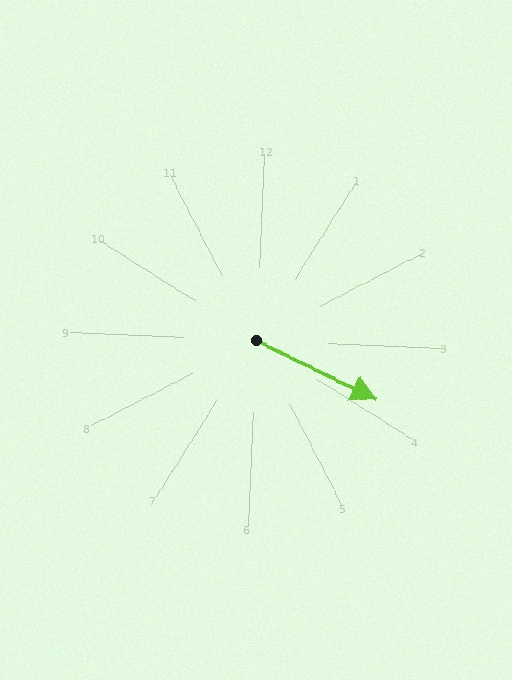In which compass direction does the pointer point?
Southeast.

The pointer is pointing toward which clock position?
Roughly 4 o'clock.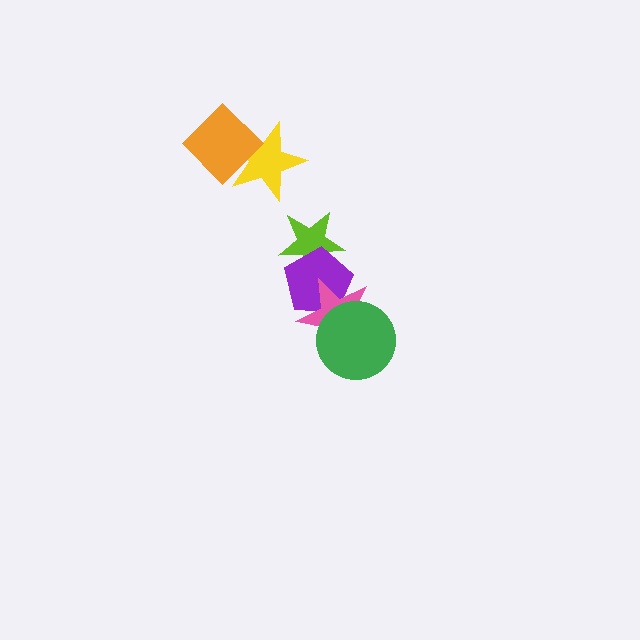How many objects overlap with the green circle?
1 object overlaps with the green circle.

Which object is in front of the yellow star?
The orange diamond is in front of the yellow star.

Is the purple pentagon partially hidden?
Yes, it is partially covered by another shape.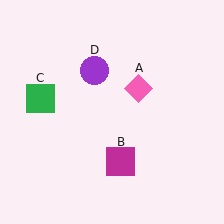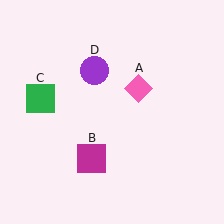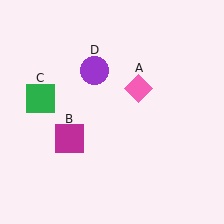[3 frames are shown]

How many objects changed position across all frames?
1 object changed position: magenta square (object B).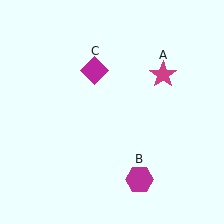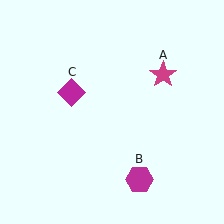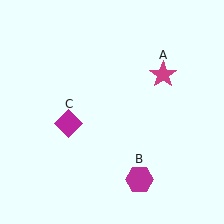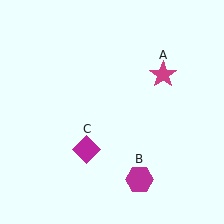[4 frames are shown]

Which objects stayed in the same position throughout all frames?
Magenta star (object A) and magenta hexagon (object B) remained stationary.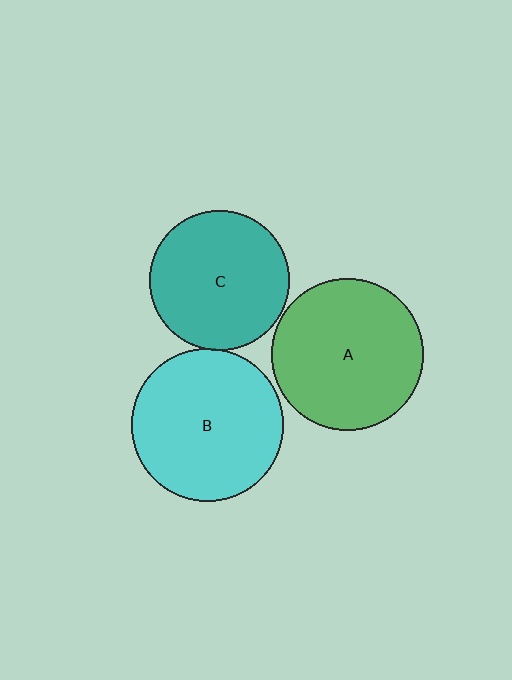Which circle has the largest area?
Circle B (cyan).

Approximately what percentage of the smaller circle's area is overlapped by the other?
Approximately 5%.